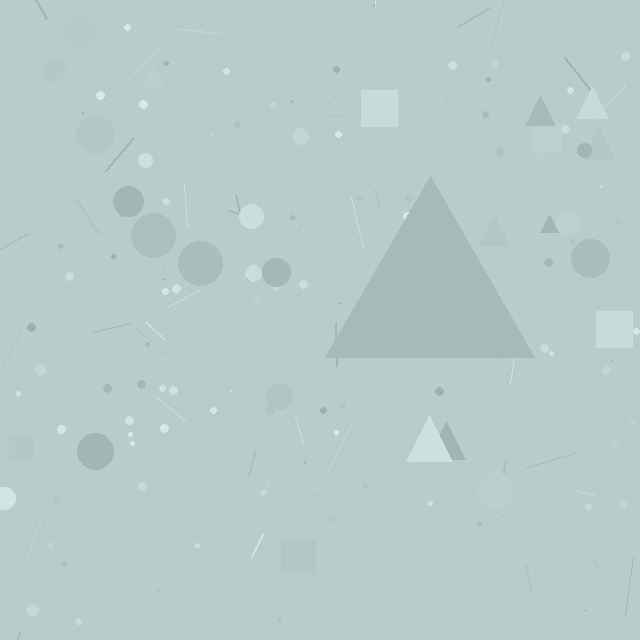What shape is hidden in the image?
A triangle is hidden in the image.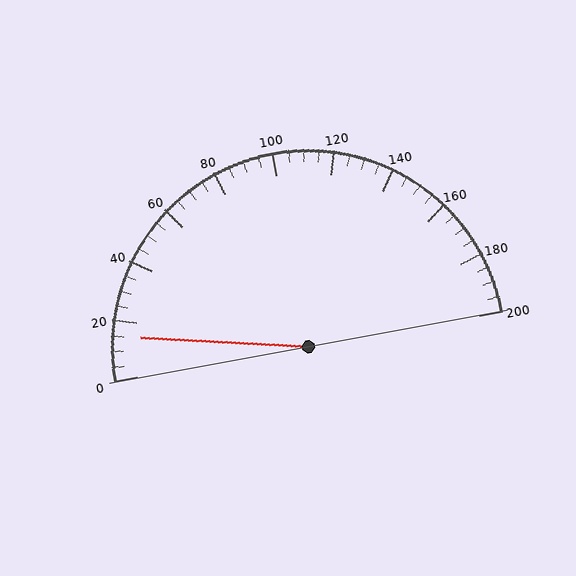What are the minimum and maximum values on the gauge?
The gauge ranges from 0 to 200.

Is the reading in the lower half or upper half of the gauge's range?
The reading is in the lower half of the range (0 to 200).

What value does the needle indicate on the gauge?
The needle indicates approximately 15.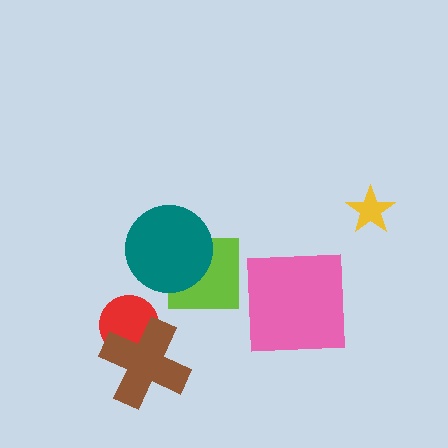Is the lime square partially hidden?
Yes, it is partially covered by another shape.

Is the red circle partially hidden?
Yes, it is partially covered by another shape.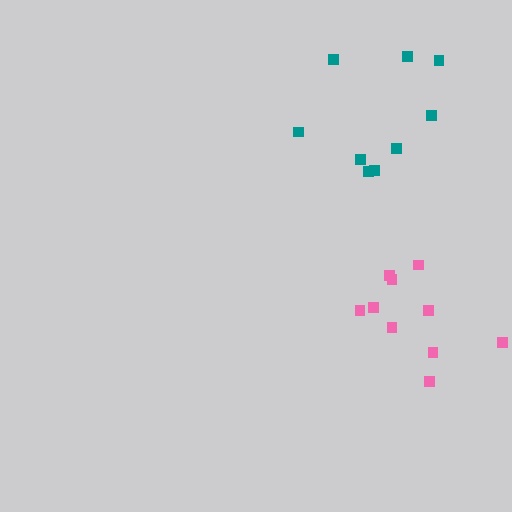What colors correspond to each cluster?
The clusters are colored: teal, pink.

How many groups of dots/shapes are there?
There are 2 groups.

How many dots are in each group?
Group 1: 9 dots, Group 2: 10 dots (19 total).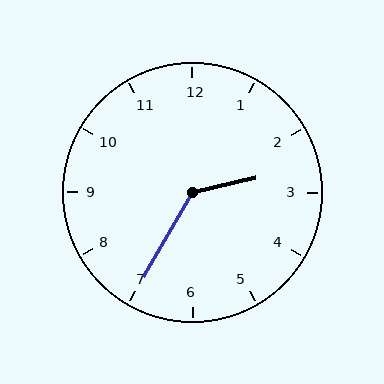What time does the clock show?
2:35.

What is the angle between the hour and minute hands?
Approximately 132 degrees.